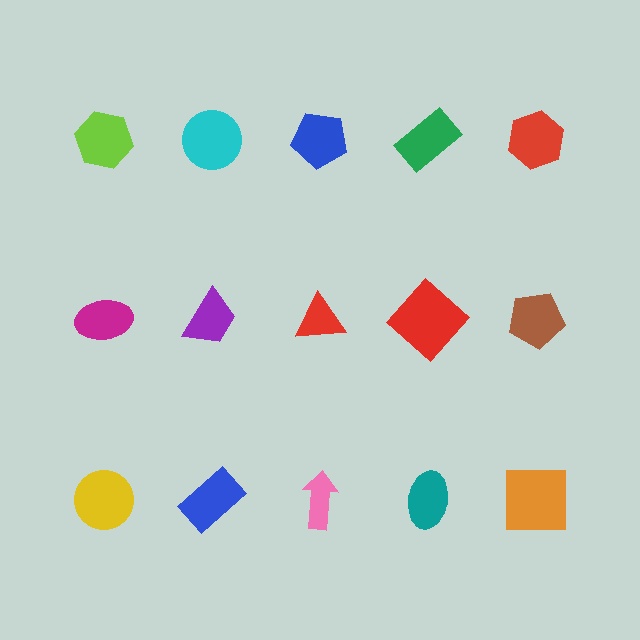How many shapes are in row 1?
5 shapes.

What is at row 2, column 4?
A red diamond.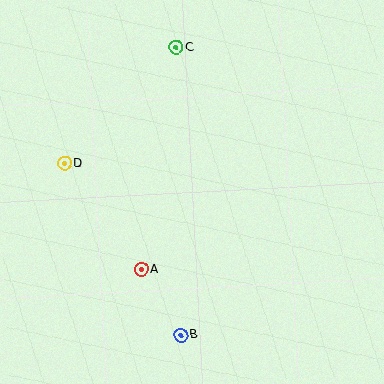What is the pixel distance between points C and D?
The distance between C and D is 161 pixels.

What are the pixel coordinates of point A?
Point A is at (141, 269).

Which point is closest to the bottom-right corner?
Point B is closest to the bottom-right corner.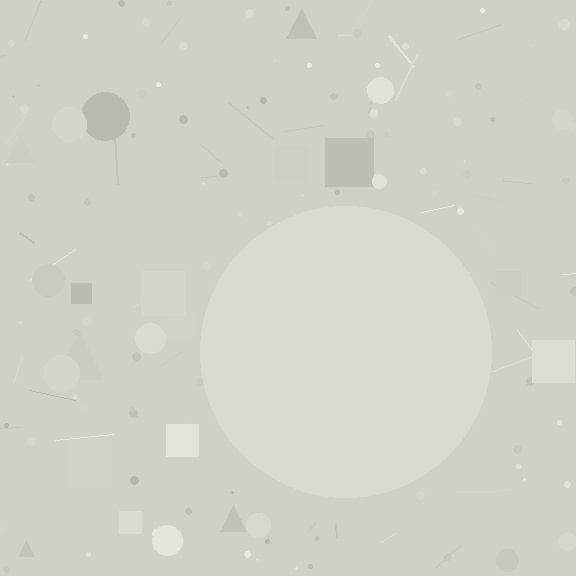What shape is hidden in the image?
A circle is hidden in the image.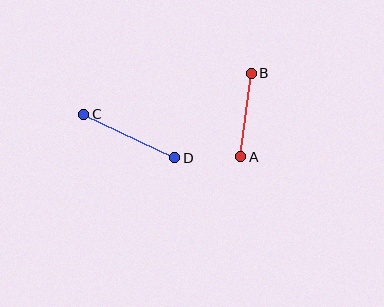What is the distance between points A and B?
The distance is approximately 84 pixels.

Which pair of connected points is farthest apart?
Points C and D are farthest apart.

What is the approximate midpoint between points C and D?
The midpoint is at approximately (129, 136) pixels.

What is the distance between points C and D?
The distance is approximately 101 pixels.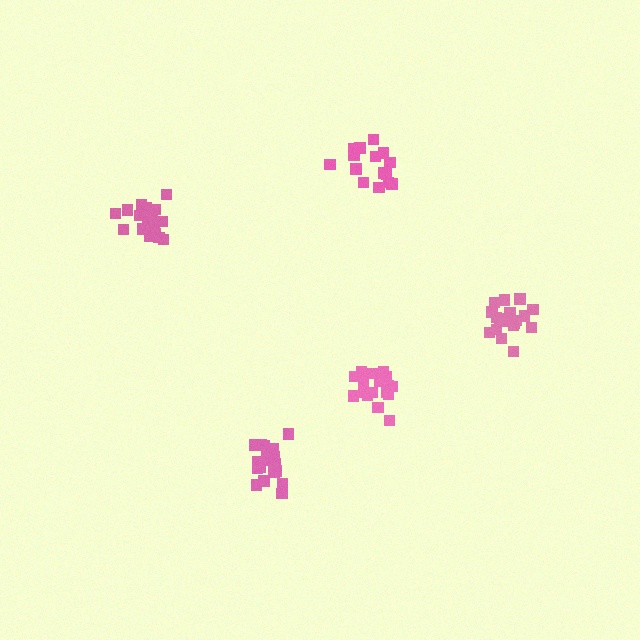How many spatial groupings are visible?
There are 5 spatial groupings.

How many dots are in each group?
Group 1: 20 dots, Group 2: 15 dots, Group 3: 18 dots, Group 4: 19 dots, Group 5: 18 dots (90 total).